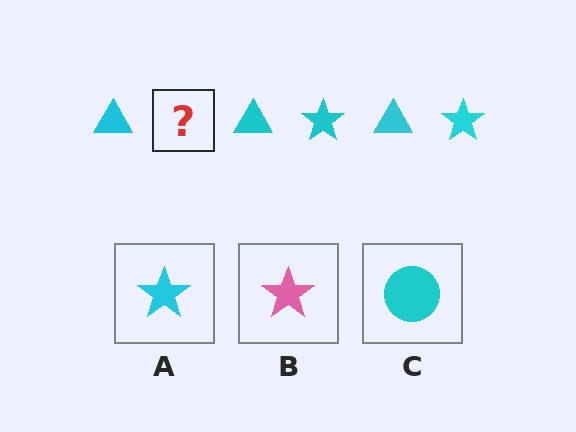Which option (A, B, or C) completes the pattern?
A.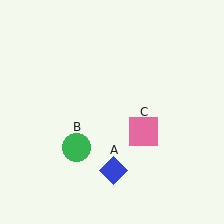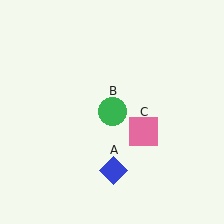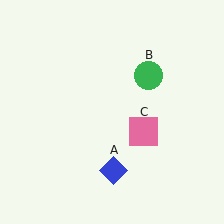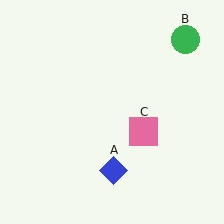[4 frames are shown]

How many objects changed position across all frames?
1 object changed position: green circle (object B).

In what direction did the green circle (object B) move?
The green circle (object B) moved up and to the right.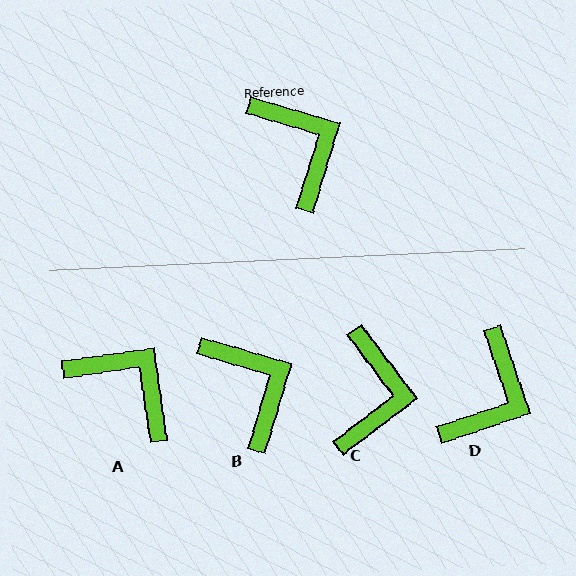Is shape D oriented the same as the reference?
No, it is off by about 54 degrees.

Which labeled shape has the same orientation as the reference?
B.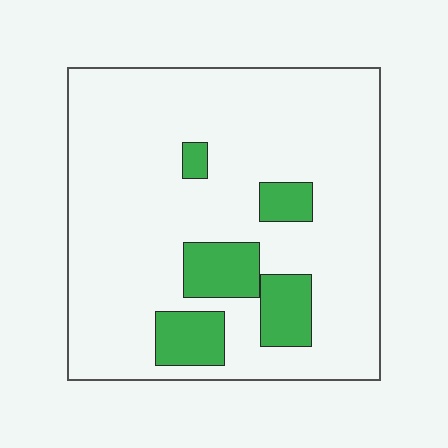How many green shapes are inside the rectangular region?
5.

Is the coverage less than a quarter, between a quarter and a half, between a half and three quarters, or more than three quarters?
Less than a quarter.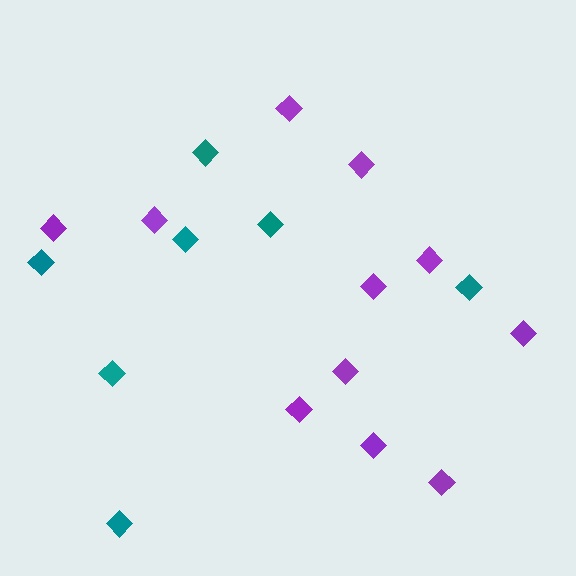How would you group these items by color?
There are 2 groups: one group of teal diamonds (7) and one group of purple diamonds (11).